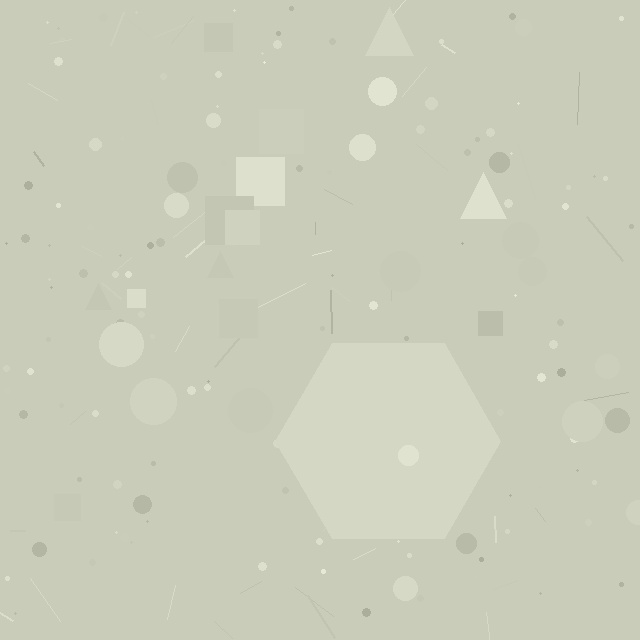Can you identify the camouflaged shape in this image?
The camouflaged shape is a hexagon.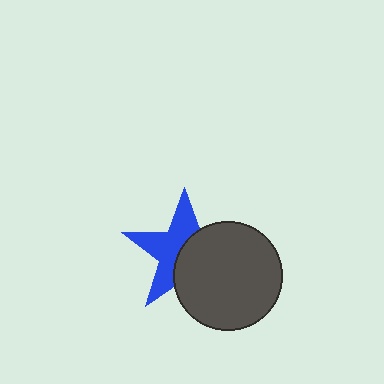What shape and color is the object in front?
The object in front is a dark gray circle.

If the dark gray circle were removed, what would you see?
You would see the complete blue star.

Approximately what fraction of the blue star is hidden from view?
Roughly 49% of the blue star is hidden behind the dark gray circle.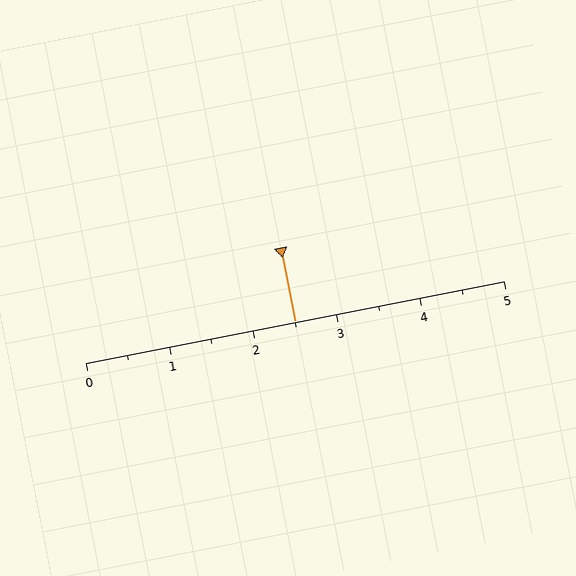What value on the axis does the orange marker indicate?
The marker indicates approximately 2.5.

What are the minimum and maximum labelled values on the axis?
The axis runs from 0 to 5.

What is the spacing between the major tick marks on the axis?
The major ticks are spaced 1 apart.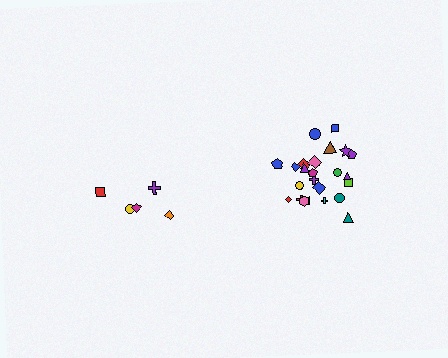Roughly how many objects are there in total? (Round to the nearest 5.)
Roughly 30 objects in total.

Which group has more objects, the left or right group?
The right group.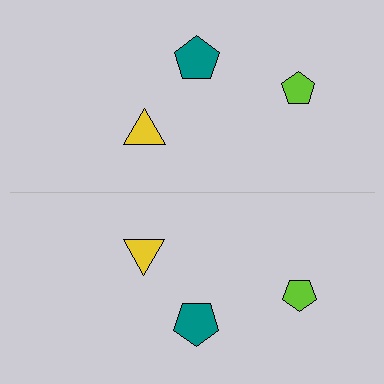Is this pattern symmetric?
Yes, this pattern has bilateral (reflection) symmetry.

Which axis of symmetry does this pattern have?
The pattern has a horizontal axis of symmetry running through the center of the image.